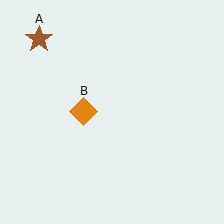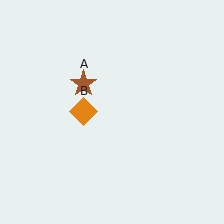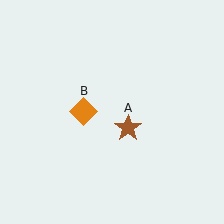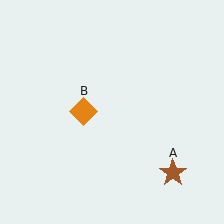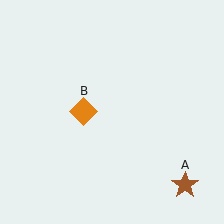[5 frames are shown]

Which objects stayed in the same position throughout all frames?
Orange diamond (object B) remained stationary.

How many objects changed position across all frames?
1 object changed position: brown star (object A).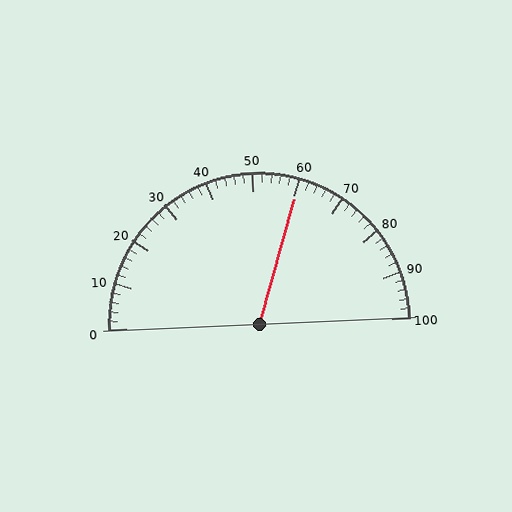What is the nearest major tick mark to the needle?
The nearest major tick mark is 60.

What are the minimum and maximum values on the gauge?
The gauge ranges from 0 to 100.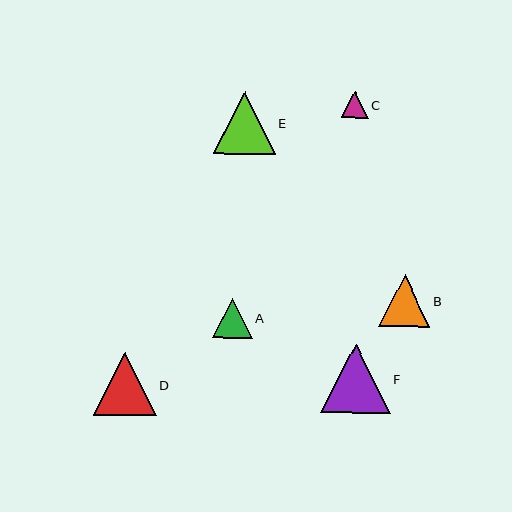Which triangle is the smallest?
Triangle C is the smallest with a size of approximately 27 pixels.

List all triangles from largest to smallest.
From largest to smallest: F, D, E, B, A, C.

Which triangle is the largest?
Triangle F is the largest with a size of approximately 70 pixels.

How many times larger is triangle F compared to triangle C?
Triangle F is approximately 2.6 times the size of triangle C.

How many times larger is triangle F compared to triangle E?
Triangle F is approximately 1.1 times the size of triangle E.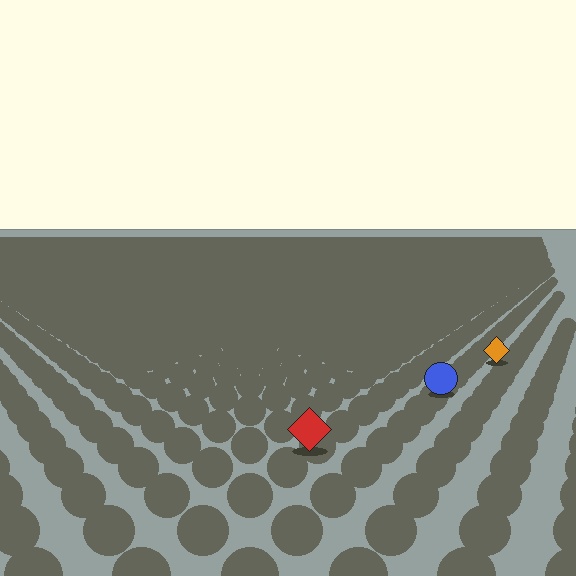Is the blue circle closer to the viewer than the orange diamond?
Yes. The blue circle is closer — you can tell from the texture gradient: the ground texture is coarser near it.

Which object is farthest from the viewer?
The orange diamond is farthest from the viewer. It appears smaller and the ground texture around it is denser.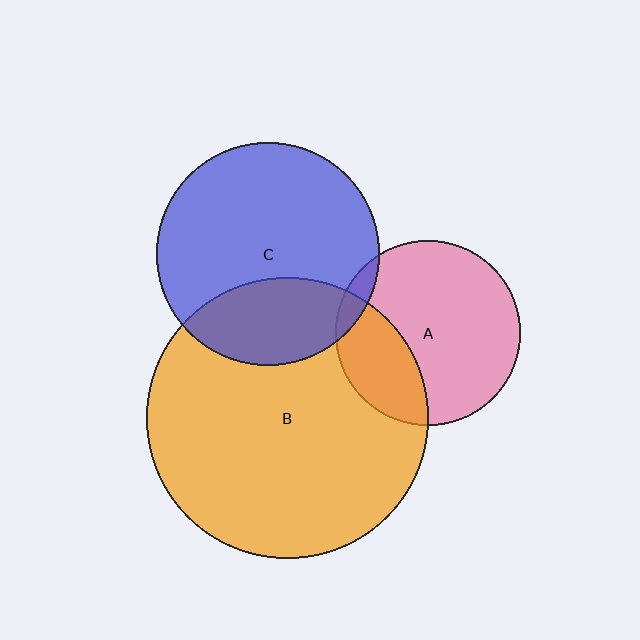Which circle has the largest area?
Circle B (orange).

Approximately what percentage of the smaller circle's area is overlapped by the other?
Approximately 30%.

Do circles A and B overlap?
Yes.